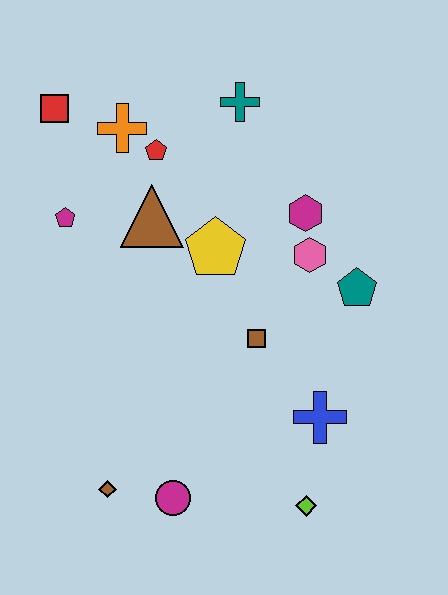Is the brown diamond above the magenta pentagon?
No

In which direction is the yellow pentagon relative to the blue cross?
The yellow pentagon is above the blue cross.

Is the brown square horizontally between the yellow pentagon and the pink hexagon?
Yes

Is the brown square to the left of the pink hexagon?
Yes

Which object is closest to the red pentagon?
The orange cross is closest to the red pentagon.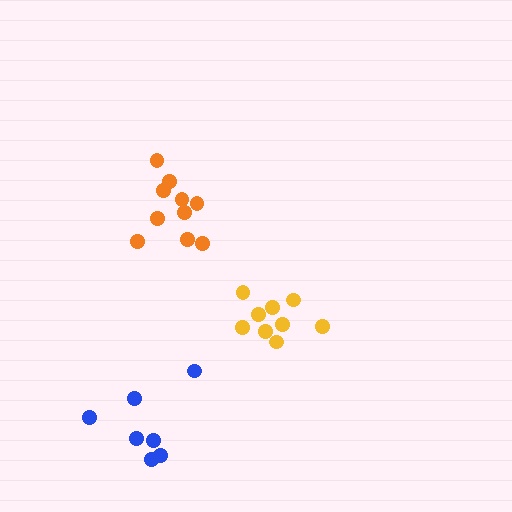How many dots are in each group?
Group 1: 9 dots, Group 2: 10 dots, Group 3: 7 dots (26 total).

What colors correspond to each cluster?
The clusters are colored: yellow, orange, blue.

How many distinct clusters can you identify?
There are 3 distinct clusters.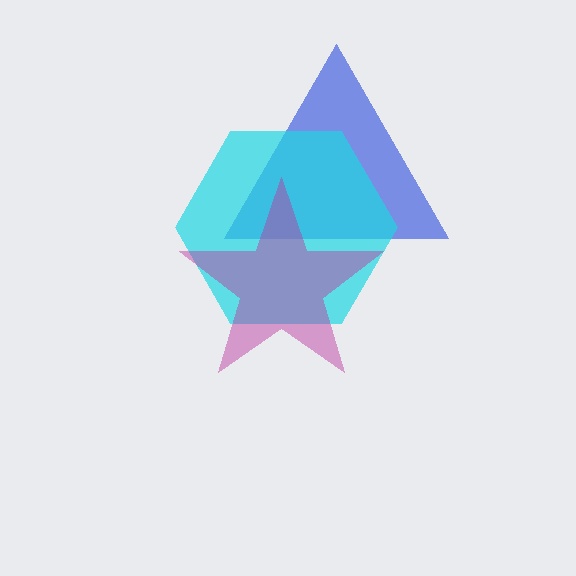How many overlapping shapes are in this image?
There are 3 overlapping shapes in the image.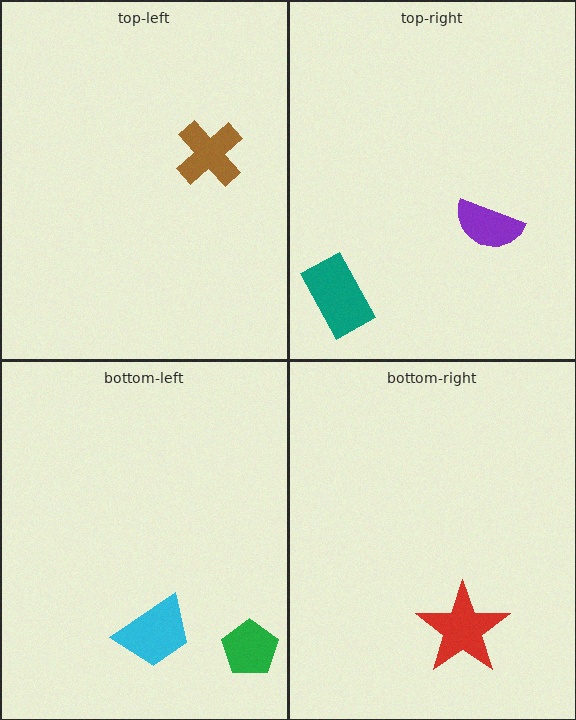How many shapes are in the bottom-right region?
1.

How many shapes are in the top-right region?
2.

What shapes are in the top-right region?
The purple semicircle, the teal rectangle.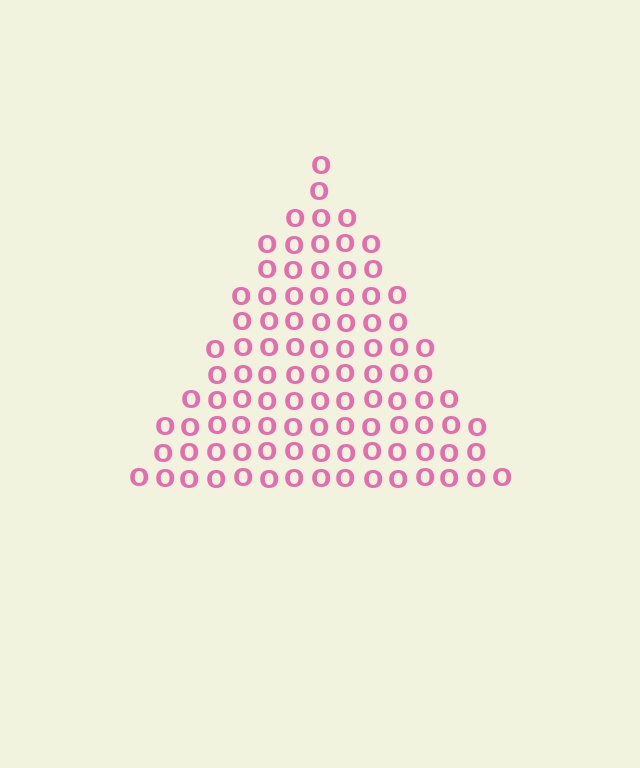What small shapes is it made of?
It is made of small letter O's.